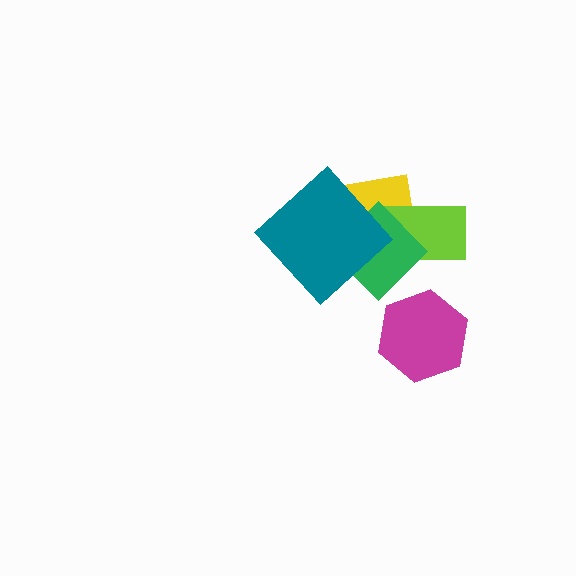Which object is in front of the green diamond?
The teal diamond is in front of the green diamond.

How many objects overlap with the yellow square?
3 objects overlap with the yellow square.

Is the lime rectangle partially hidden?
Yes, it is partially covered by another shape.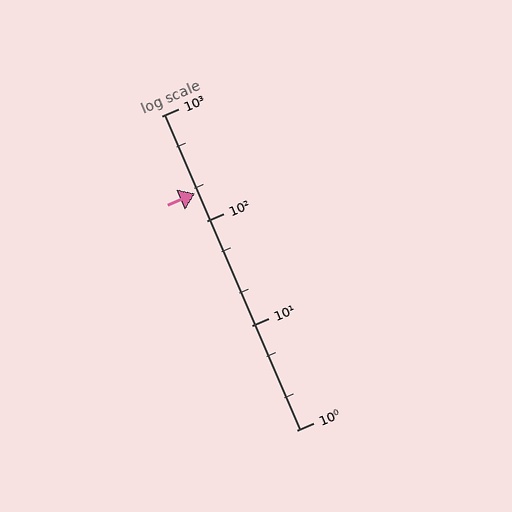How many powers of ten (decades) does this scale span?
The scale spans 3 decades, from 1 to 1000.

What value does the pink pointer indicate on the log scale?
The pointer indicates approximately 180.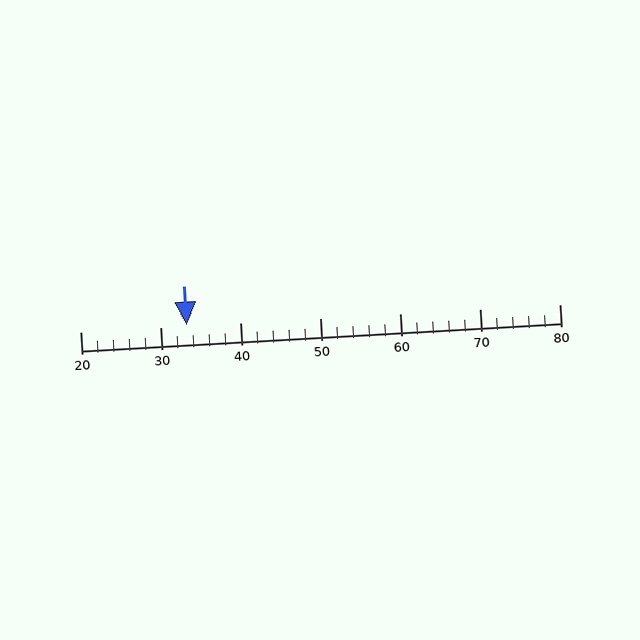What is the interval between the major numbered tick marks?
The major tick marks are spaced 10 units apart.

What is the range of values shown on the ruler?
The ruler shows values from 20 to 80.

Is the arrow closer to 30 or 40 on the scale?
The arrow is closer to 30.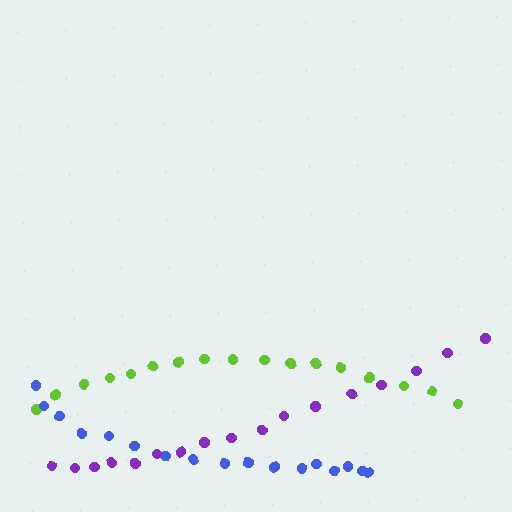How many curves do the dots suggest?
There are 3 distinct paths.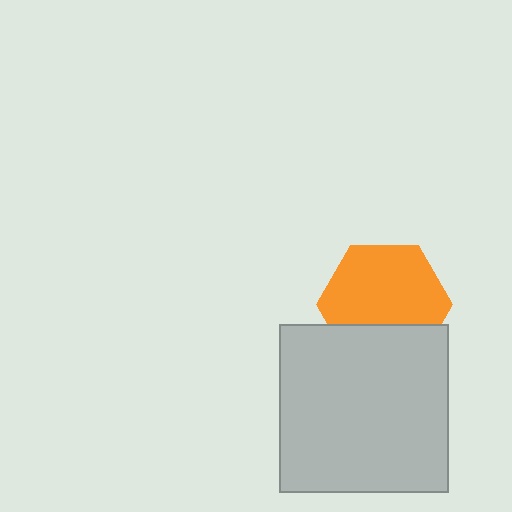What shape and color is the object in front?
The object in front is a light gray square.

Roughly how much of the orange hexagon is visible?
Most of it is visible (roughly 70%).